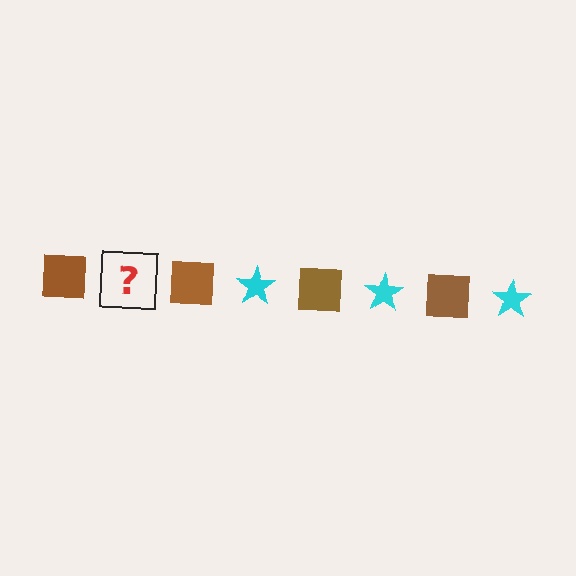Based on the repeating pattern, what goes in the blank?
The blank should be a cyan star.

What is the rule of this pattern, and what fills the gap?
The rule is that the pattern alternates between brown square and cyan star. The gap should be filled with a cyan star.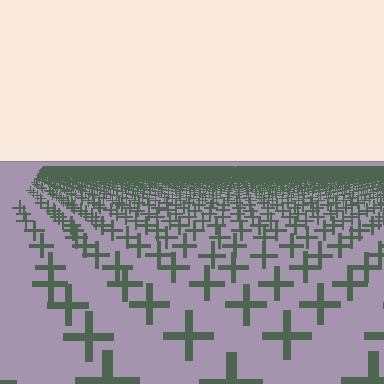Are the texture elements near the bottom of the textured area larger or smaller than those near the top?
Larger. Near the bottom, elements are closer to the viewer and appear at a bigger on-screen size.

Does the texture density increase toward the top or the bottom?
Density increases toward the top.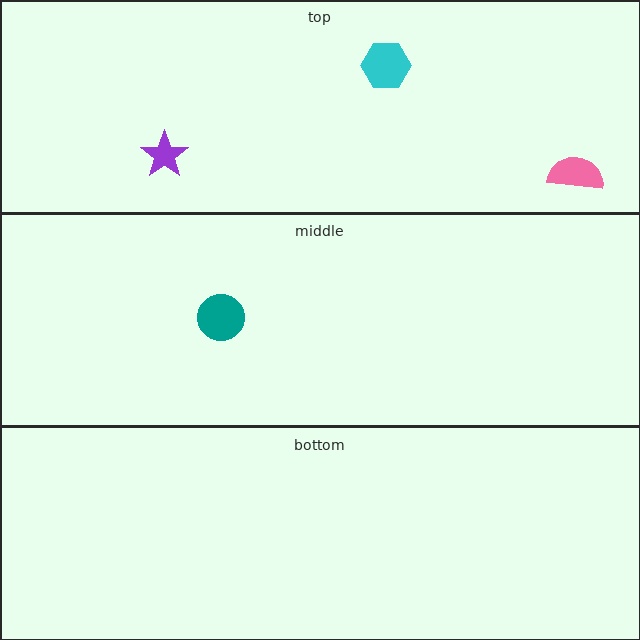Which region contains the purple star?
The top region.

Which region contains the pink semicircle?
The top region.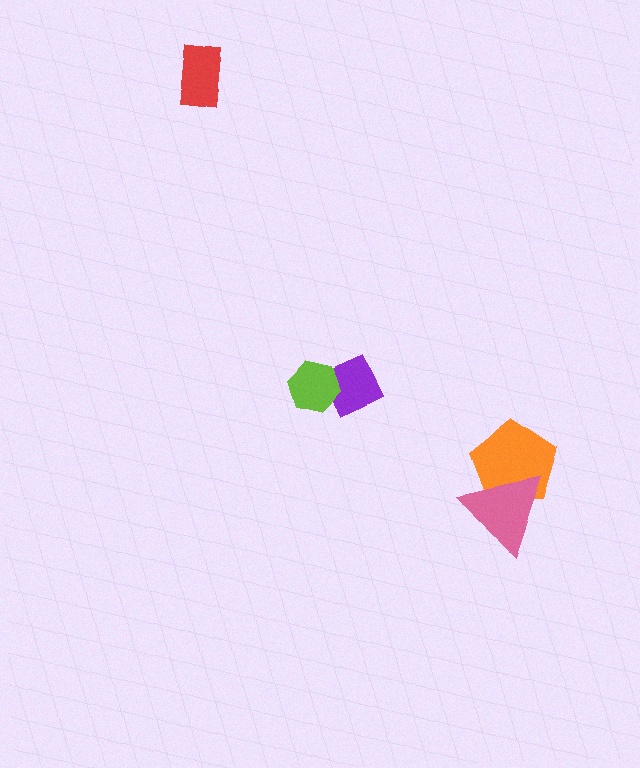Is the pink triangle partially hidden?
No, no other shape covers it.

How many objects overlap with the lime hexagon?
1 object overlaps with the lime hexagon.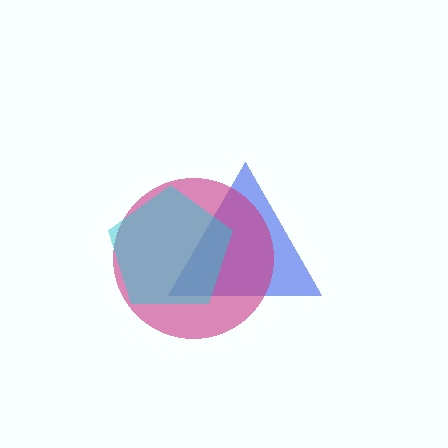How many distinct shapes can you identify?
There are 3 distinct shapes: a blue triangle, a magenta circle, a cyan pentagon.